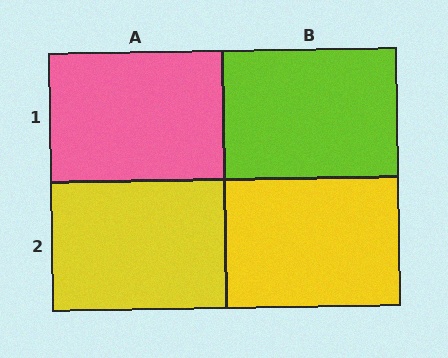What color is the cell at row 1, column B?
Lime.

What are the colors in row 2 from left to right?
Yellow, yellow.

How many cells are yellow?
2 cells are yellow.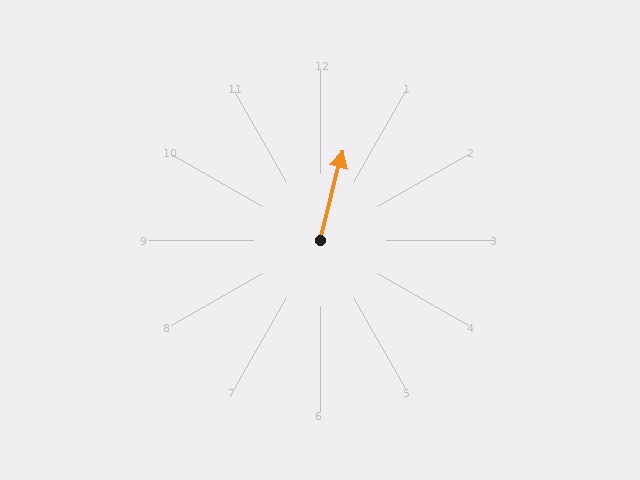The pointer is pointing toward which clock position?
Roughly 12 o'clock.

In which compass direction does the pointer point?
North.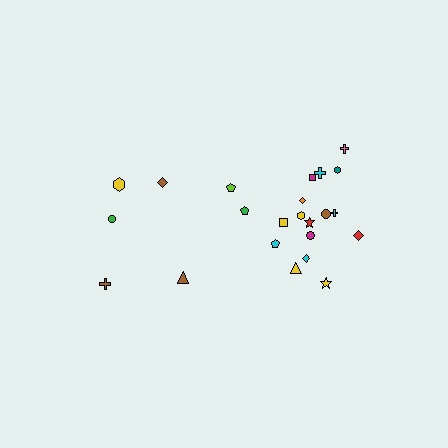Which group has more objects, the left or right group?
The right group.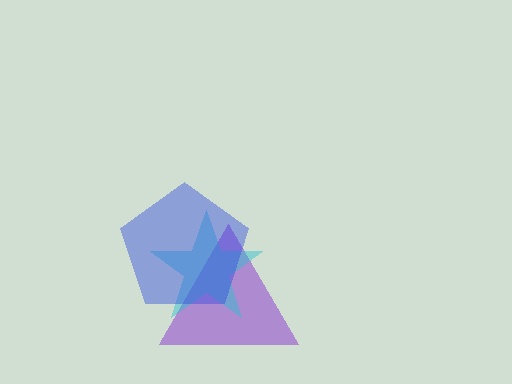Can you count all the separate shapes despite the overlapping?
Yes, there are 3 separate shapes.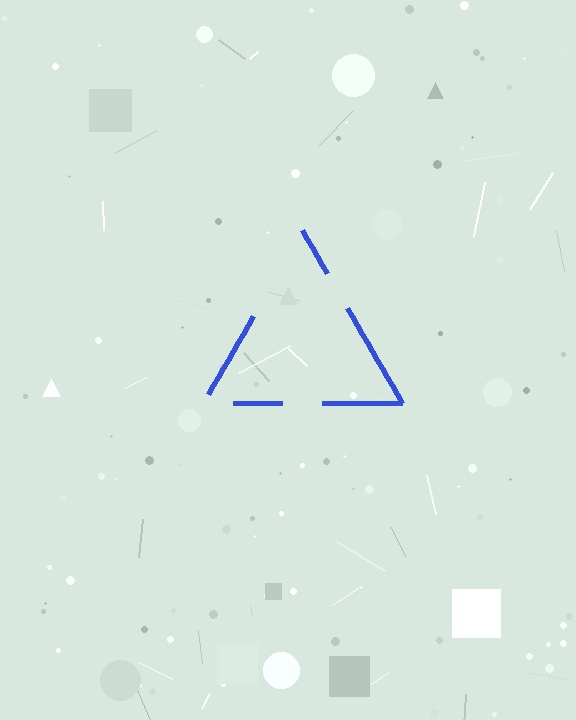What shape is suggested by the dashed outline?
The dashed outline suggests a triangle.